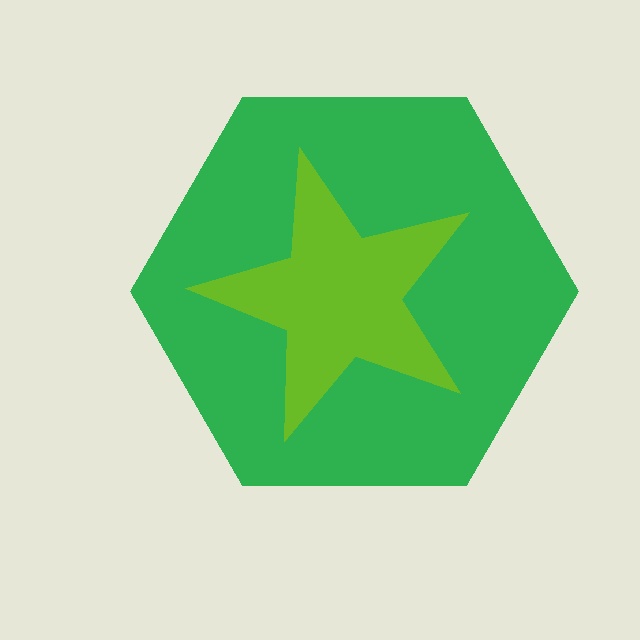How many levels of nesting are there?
2.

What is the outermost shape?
The green hexagon.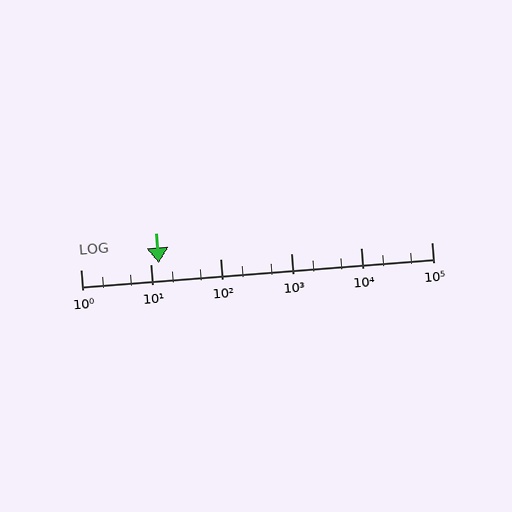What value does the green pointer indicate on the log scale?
The pointer indicates approximately 13.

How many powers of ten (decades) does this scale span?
The scale spans 5 decades, from 1 to 100000.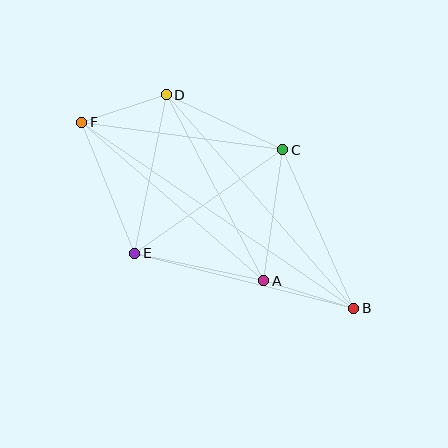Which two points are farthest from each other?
Points B and F are farthest from each other.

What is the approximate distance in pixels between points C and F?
The distance between C and F is approximately 203 pixels.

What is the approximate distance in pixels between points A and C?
The distance between A and C is approximately 132 pixels.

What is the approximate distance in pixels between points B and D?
The distance between B and D is approximately 284 pixels.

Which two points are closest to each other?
Points D and F are closest to each other.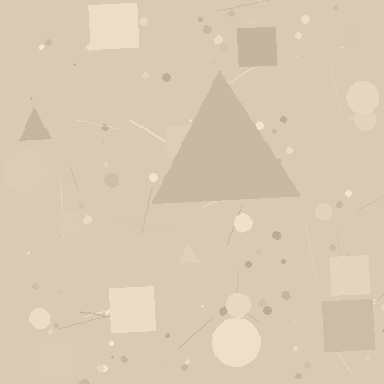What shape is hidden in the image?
A triangle is hidden in the image.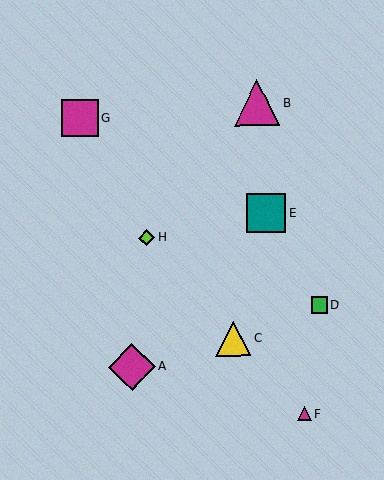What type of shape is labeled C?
Shape C is a yellow triangle.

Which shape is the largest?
The magenta diamond (labeled A) is the largest.